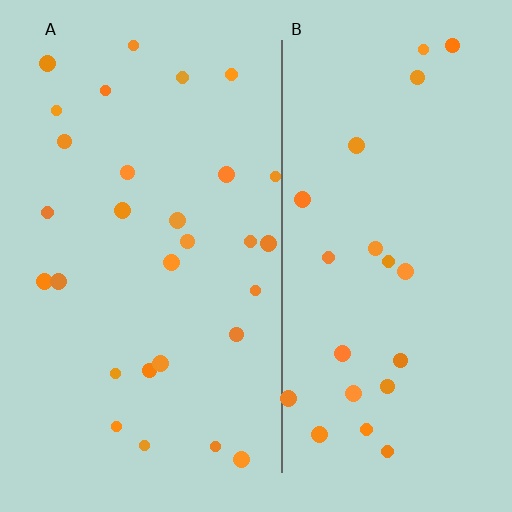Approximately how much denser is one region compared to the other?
Approximately 1.3× — region A over region B.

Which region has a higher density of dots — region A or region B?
A (the left).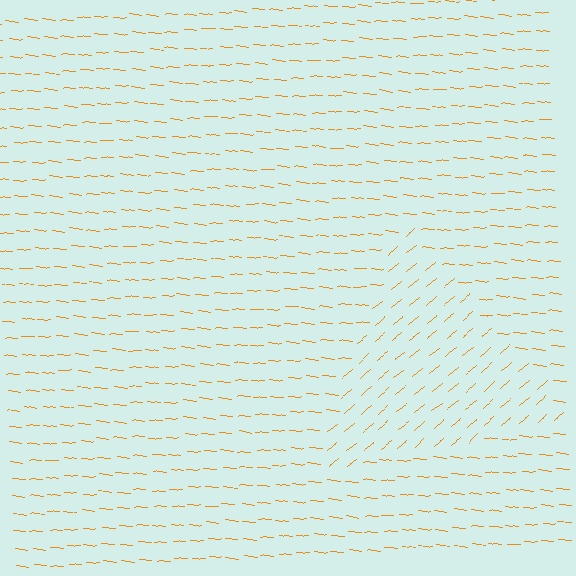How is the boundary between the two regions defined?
The boundary is defined purely by a change in line orientation (approximately 45 degrees difference). All lines are the same color and thickness.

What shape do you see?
I see a triangle.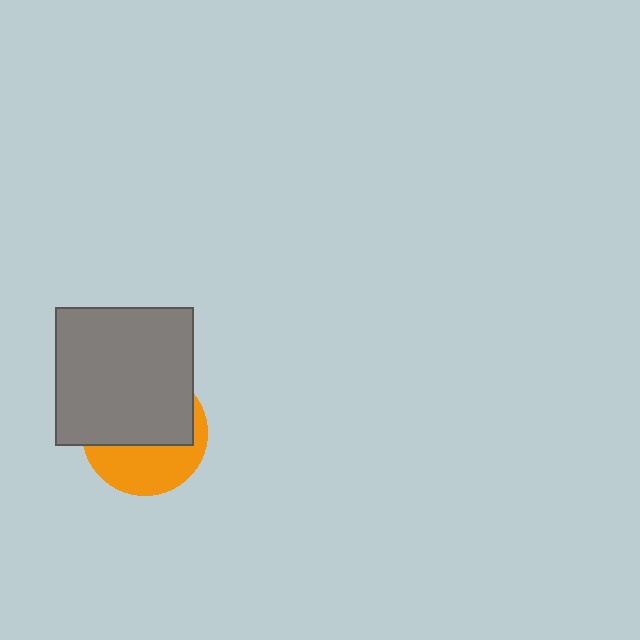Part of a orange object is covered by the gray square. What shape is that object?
It is a circle.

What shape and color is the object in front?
The object in front is a gray square.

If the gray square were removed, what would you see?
You would see the complete orange circle.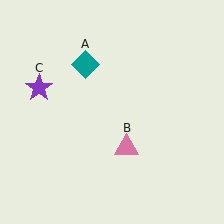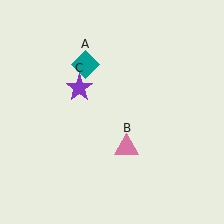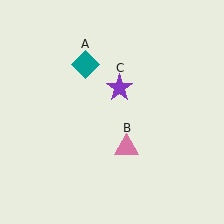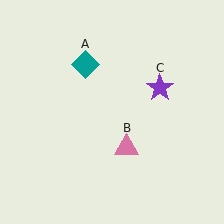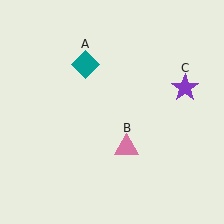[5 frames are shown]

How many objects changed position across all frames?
1 object changed position: purple star (object C).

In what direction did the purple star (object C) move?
The purple star (object C) moved right.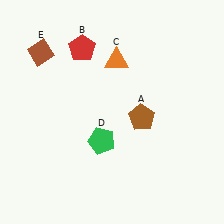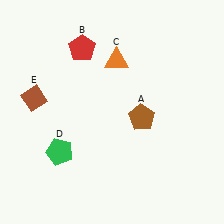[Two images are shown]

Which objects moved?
The objects that moved are: the green pentagon (D), the brown diamond (E).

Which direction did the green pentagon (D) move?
The green pentagon (D) moved left.